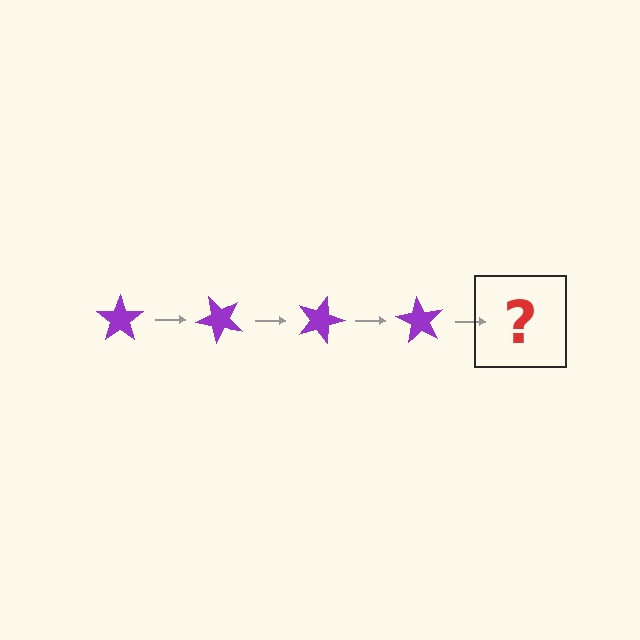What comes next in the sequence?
The next element should be a purple star rotated 180 degrees.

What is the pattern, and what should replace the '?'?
The pattern is that the star rotates 45 degrees each step. The '?' should be a purple star rotated 180 degrees.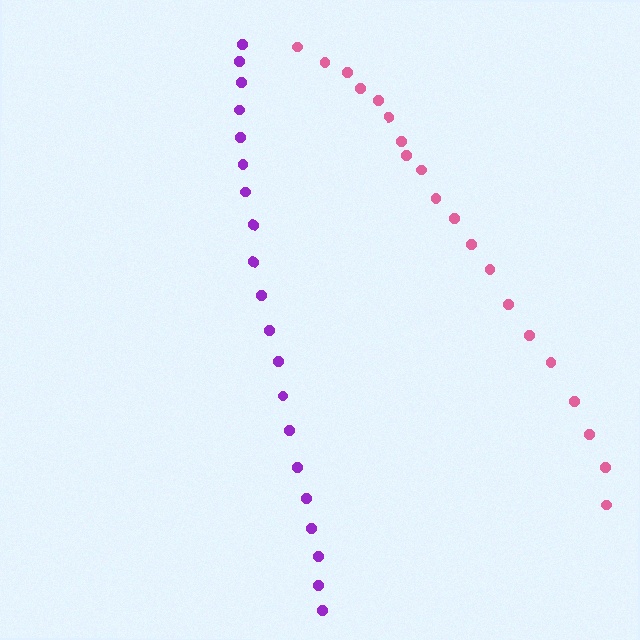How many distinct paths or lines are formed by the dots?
There are 2 distinct paths.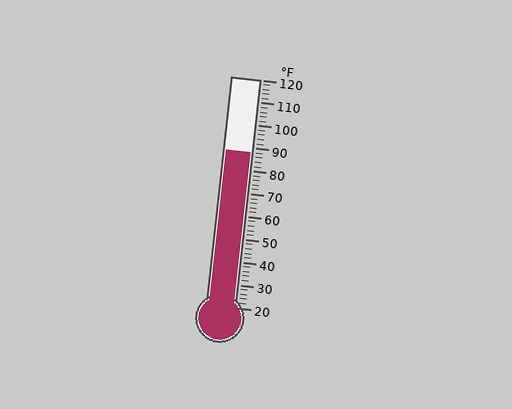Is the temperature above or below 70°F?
The temperature is above 70°F.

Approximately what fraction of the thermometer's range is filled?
The thermometer is filled to approximately 70% of its range.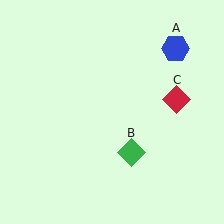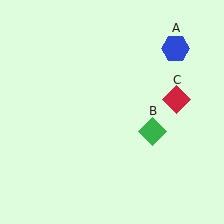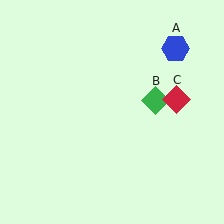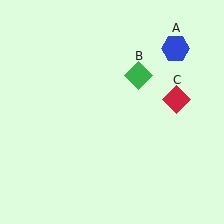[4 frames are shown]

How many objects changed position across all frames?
1 object changed position: green diamond (object B).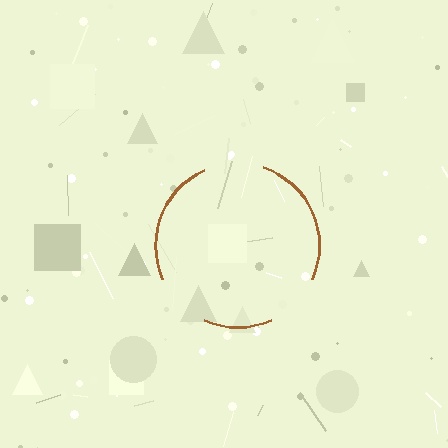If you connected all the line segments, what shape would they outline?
They would outline a circle.